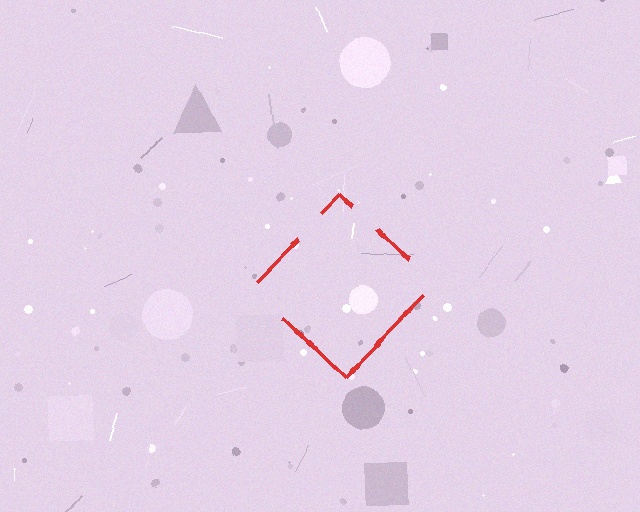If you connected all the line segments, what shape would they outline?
They would outline a diamond.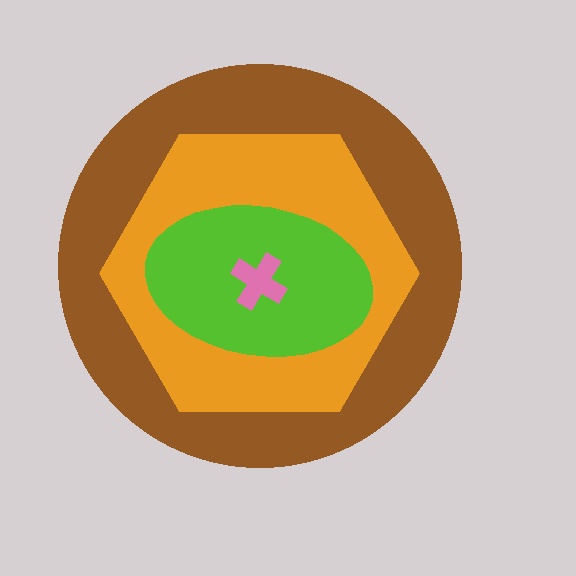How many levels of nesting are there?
4.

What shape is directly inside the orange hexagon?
The lime ellipse.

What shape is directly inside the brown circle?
The orange hexagon.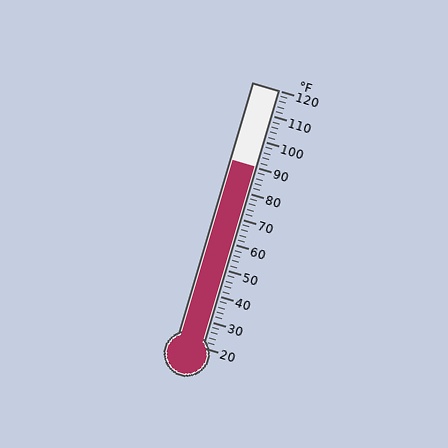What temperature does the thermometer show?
The thermometer shows approximately 90°F.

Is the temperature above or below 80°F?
The temperature is above 80°F.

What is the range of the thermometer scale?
The thermometer scale ranges from 20°F to 120°F.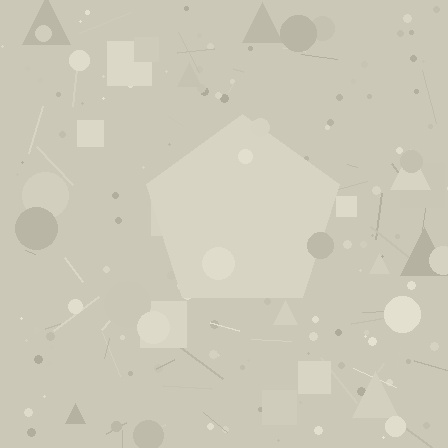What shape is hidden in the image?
A pentagon is hidden in the image.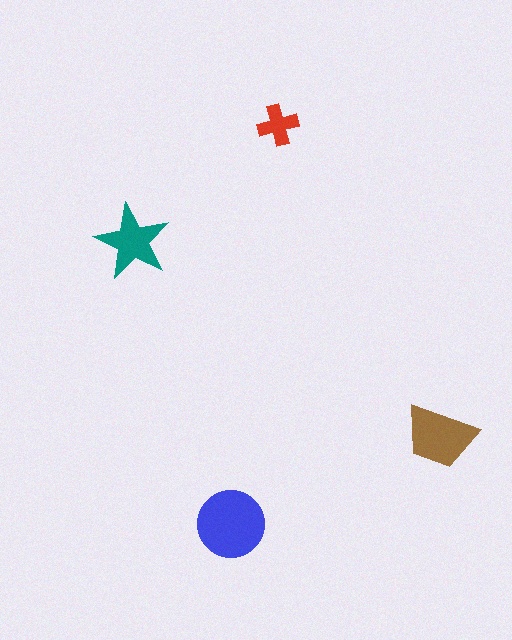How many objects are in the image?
There are 4 objects in the image.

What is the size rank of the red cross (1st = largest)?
4th.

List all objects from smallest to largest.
The red cross, the teal star, the brown trapezoid, the blue circle.